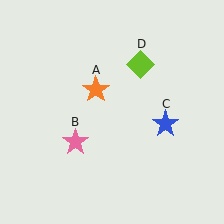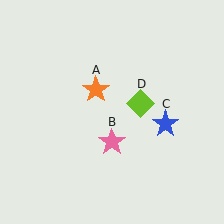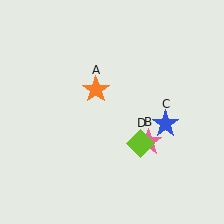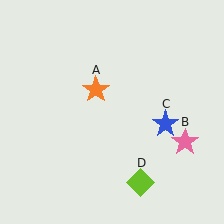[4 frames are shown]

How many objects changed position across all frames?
2 objects changed position: pink star (object B), lime diamond (object D).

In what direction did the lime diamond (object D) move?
The lime diamond (object D) moved down.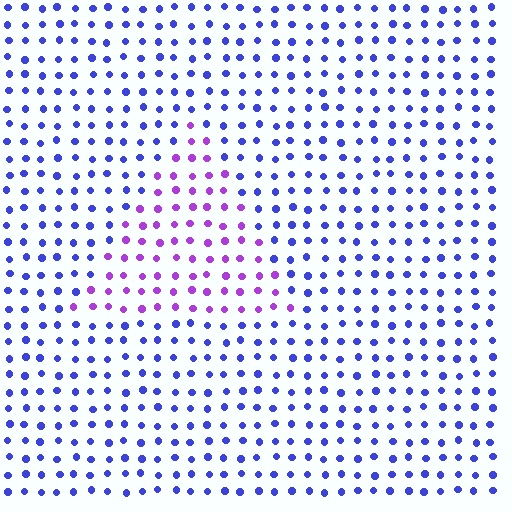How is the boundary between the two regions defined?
The boundary is defined purely by a slight shift in hue (about 47 degrees). Spacing, size, and orientation are identical on both sides.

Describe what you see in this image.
The image is filled with small blue elements in a uniform arrangement. A triangle-shaped region is visible where the elements are tinted to a slightly different hue, forming a subtle color boundary.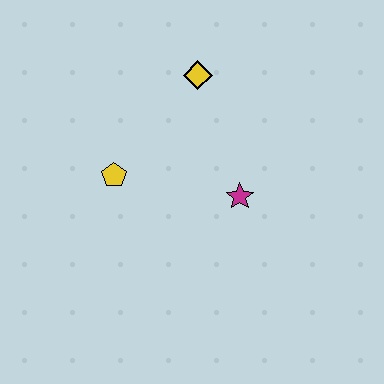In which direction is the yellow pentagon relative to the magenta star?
The yellow pentagon is to the left of the magenta star.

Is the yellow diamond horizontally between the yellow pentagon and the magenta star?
Yes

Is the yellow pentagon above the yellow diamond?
No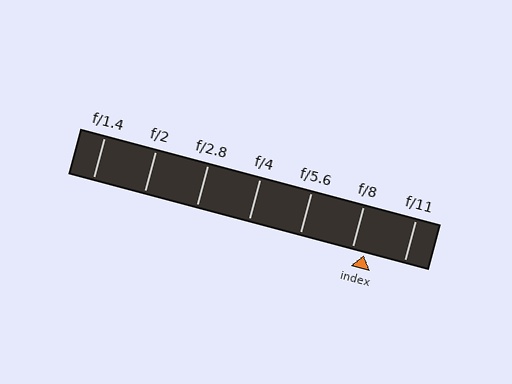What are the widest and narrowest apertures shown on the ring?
The widest aperture shown is f/1.4 and the narrowest is f/11.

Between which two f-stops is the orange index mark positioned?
The index mark is between f/8 and f/11.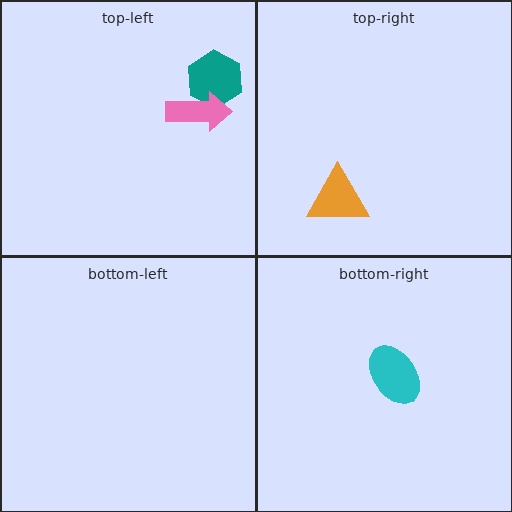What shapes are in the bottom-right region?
The cyan ellipse.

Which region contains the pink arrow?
The top-left region.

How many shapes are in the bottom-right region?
1.